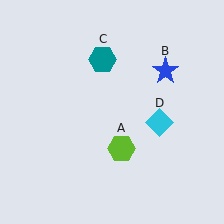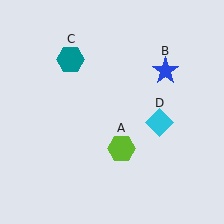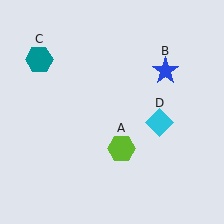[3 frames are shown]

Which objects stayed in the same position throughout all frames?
Lime hexagon (object A) and blue star (object B) and cyan diamond (object D) remained stationary.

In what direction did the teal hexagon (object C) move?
The teal hexagon (object C) moved left.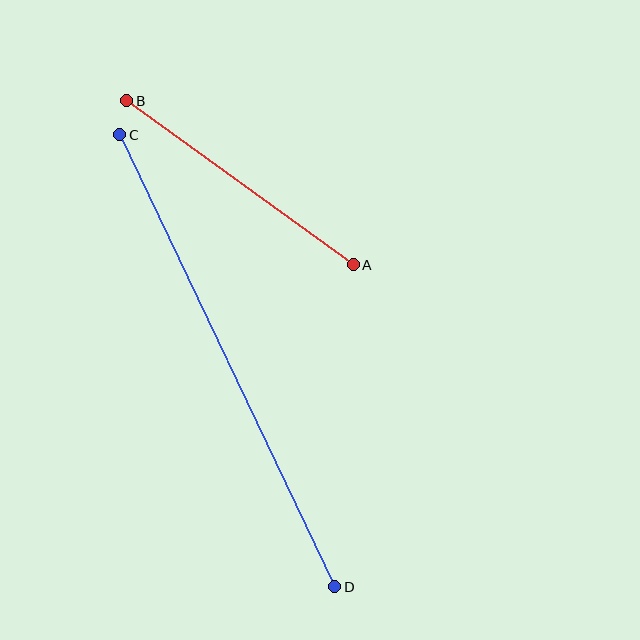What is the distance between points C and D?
The distance is approximately 500 pixels.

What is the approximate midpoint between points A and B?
The midpoint is at approximately (240, 183) pixels.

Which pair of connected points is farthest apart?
Points C and D are farthest apart.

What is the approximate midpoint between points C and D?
The midpoint is at approximately (227, 361) pixels.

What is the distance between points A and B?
The distance is approximately 280 pixels.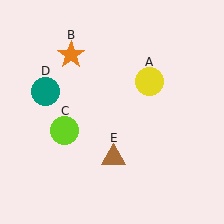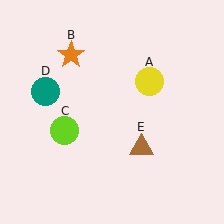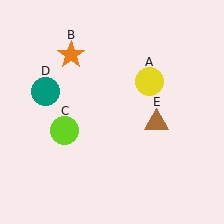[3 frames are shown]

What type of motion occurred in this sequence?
The brown triangle (object E) rotated counterclockwise around the center of the scene.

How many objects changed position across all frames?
1 object changed position: brown triangle (object E).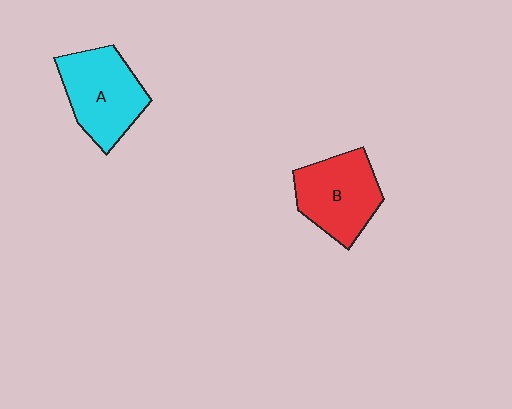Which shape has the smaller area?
Shape B (red).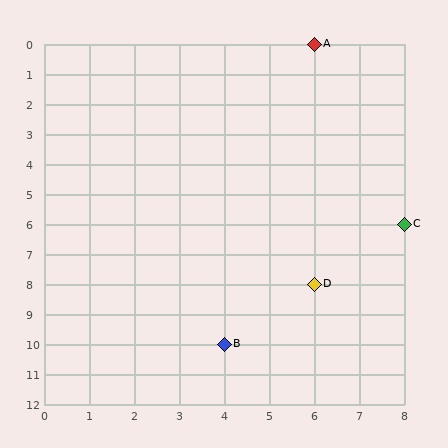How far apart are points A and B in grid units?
Points A and B are 2 columns and 10 rows apart (about 10.2 grid units diagonally).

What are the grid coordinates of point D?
Point D is at grid coordinates (6, 8).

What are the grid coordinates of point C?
Point C is at grid coordinates (8, 6).